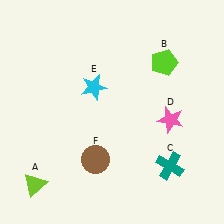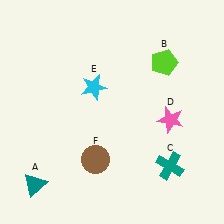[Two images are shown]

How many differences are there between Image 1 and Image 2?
There is 1 difference between the two images.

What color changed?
The triangle (A) changed from lime in Image 1 to teal in Image 2.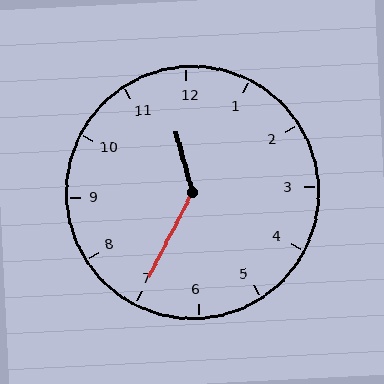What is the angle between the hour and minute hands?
Approximately 138 degrees.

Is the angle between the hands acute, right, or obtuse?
It is obtuse.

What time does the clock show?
11:35.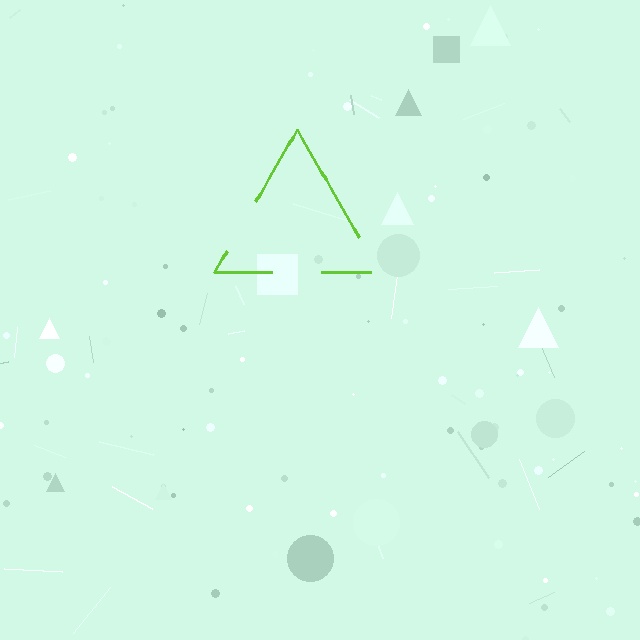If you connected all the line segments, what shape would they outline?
They would outline a triangle.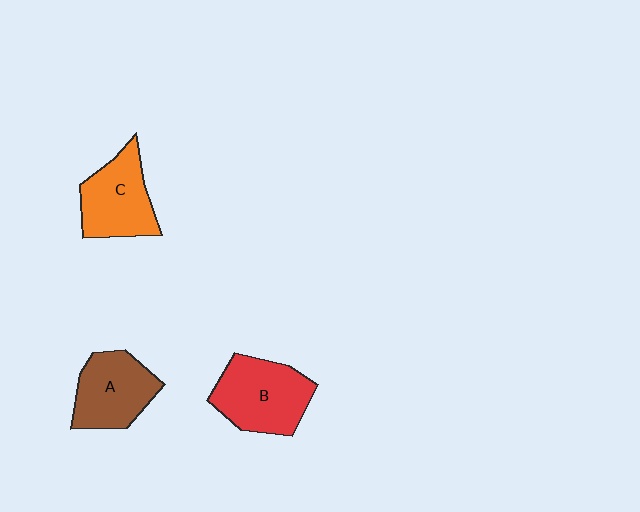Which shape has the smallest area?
Shape A (brown).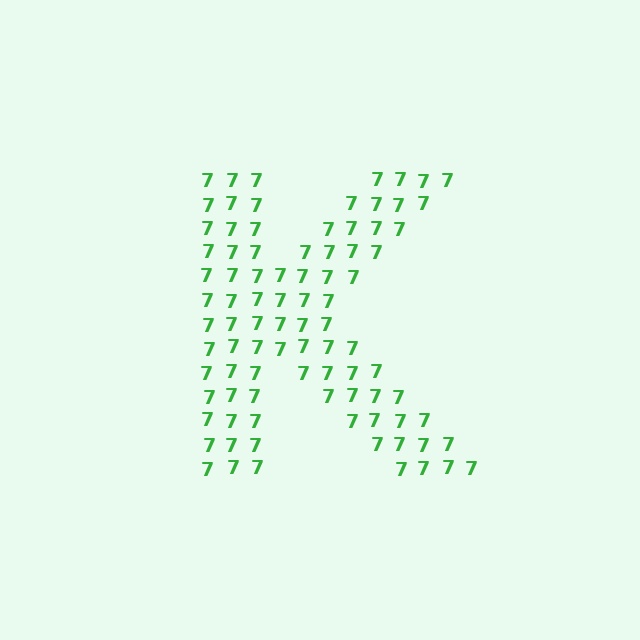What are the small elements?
The small elements are digit 7's.